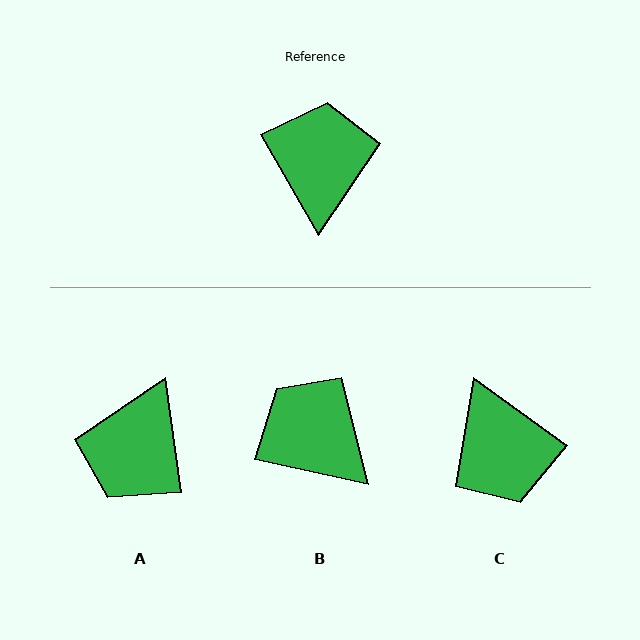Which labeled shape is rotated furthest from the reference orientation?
A, about 158 degrees away.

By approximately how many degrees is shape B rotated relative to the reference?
Approximately 48 degrees counter-clockwise.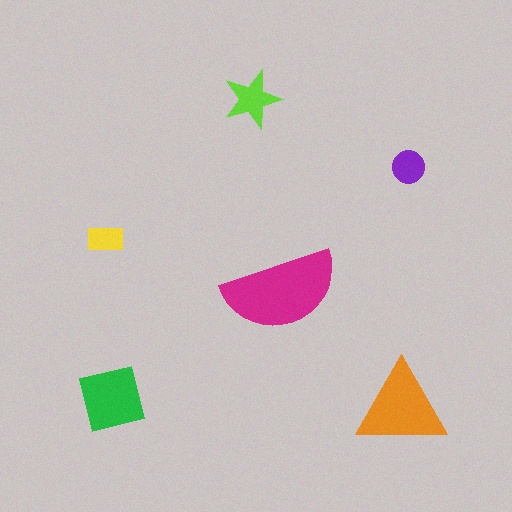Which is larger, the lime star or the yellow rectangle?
The lime star.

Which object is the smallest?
The yellow rectangle.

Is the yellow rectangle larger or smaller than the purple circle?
Smaller.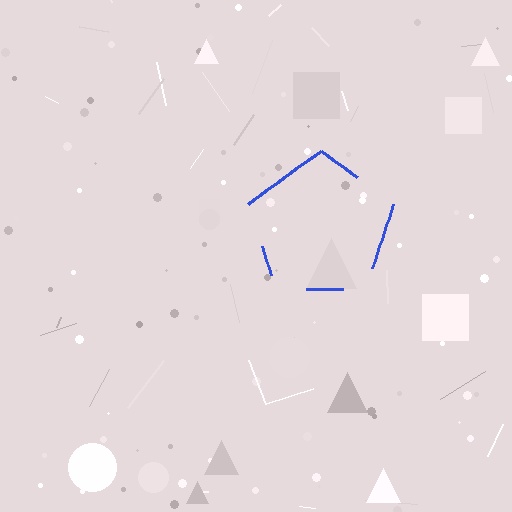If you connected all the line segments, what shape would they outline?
They would outline a pentagon.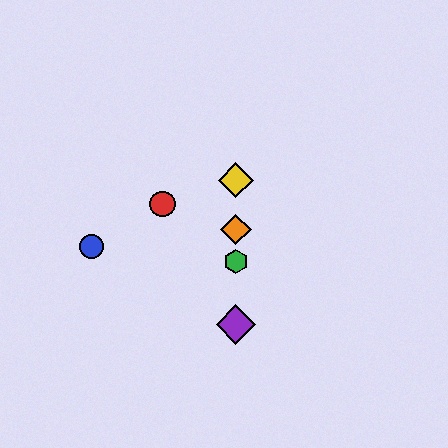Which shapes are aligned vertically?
The green hexagon, the yellow diamond, the purple diamond, the orange diamond are aligned vertically.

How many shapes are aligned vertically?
4 shapes (the green hexagon, the yellow diamond, the purple diamond, the orange diamond) are aligned vertically.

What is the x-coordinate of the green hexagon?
The green hexagon is at x≈236.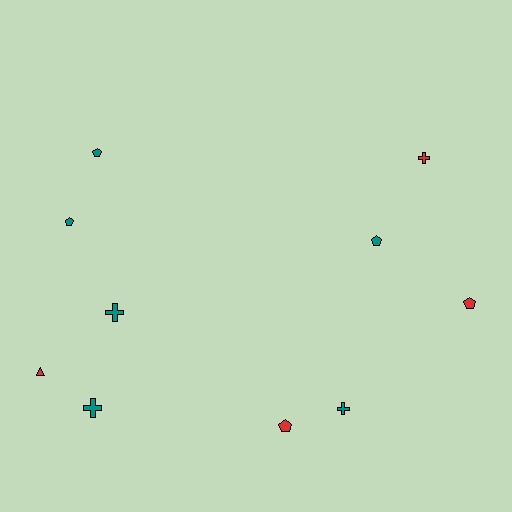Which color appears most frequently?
Teal, with 6 objects.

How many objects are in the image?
There are 10 objects.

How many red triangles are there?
There is 1 red triangle.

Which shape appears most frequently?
Pentagon, with 5 objects.